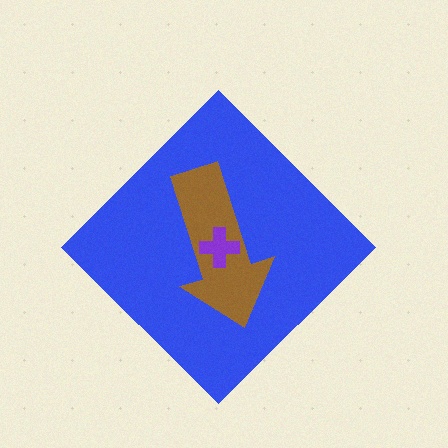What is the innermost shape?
The purple cross.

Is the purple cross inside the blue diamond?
Yes.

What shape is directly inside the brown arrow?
The purple cross.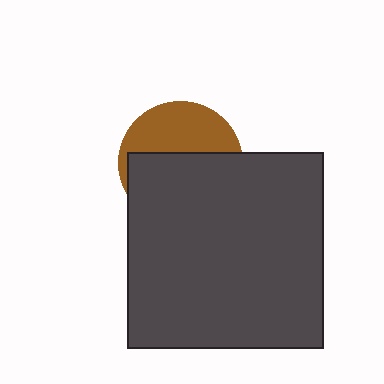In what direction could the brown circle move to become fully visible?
The brown circle could move up. That would shift it out from behind the dark gray square entirely.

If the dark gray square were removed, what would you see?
You would see the complete brown circle.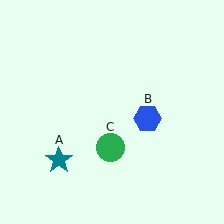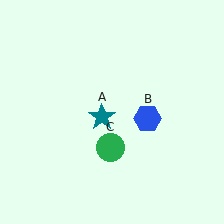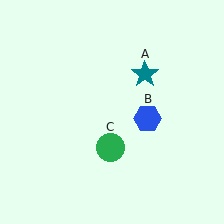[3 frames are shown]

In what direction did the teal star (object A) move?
The teal star (object A) moved up and to the right.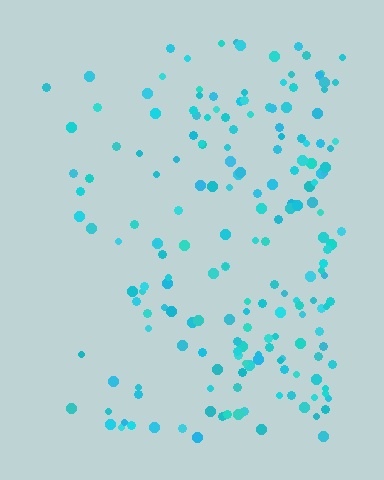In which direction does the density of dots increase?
From left to right, with the right side densest.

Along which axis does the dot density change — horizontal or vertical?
Horizontal.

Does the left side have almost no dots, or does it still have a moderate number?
Still a moderate number, just noticeably fewer than the right.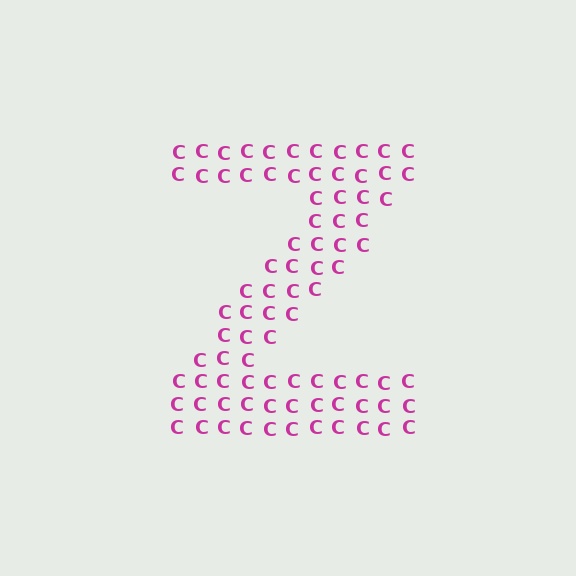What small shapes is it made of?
It is made of small letter C's.